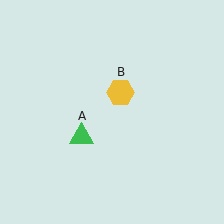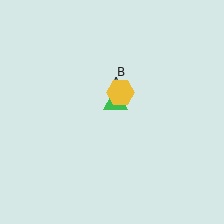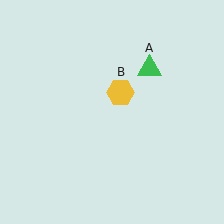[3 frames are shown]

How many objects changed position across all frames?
1 object changed position: green triangle (object A).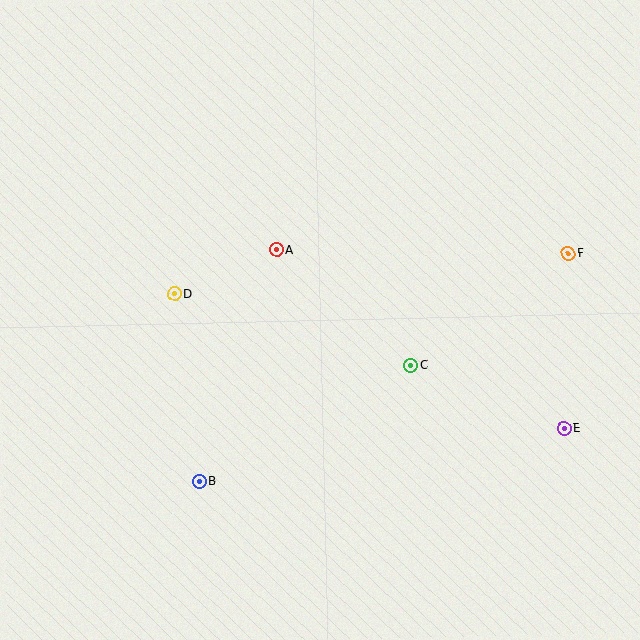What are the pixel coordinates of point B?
Point B is at (199, 481).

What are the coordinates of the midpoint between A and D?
The midpoint between A and D is at (226, 272).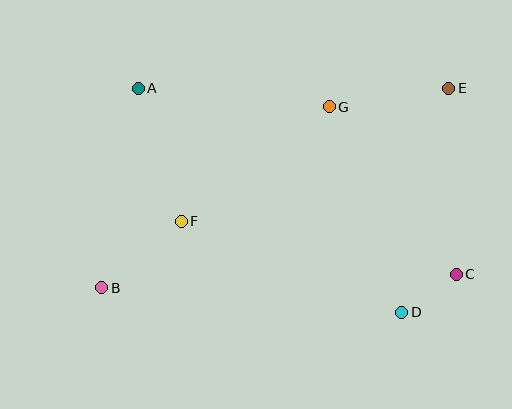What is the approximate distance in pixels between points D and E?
The distance between D and E is approximately 229 pixels.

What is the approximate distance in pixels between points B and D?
The distance between B and D is approximately 301 pixels.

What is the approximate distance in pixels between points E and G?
The distance between E and G is approximately 121 pixels.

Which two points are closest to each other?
Points C and D are closest to each other.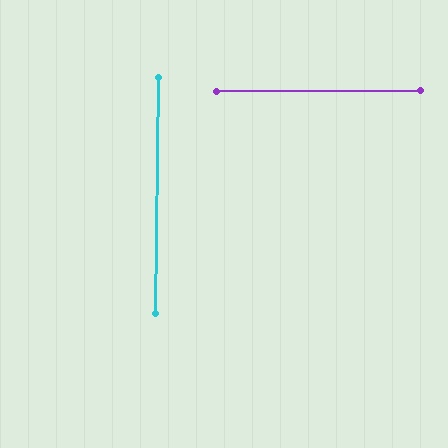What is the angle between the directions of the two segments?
Approximately 89 degrees.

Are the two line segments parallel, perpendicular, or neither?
Perpendicular — they meet at approximately 89°.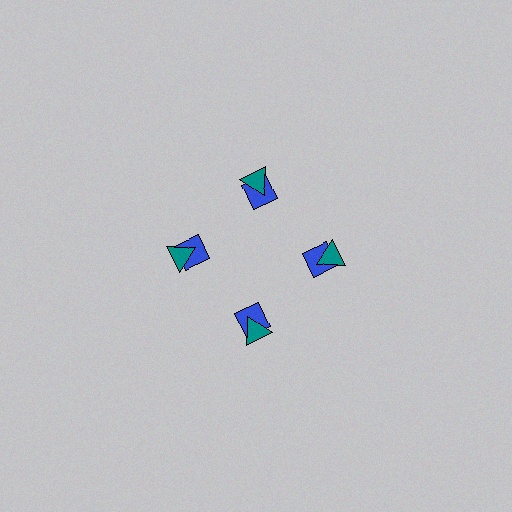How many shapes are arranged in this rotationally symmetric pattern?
There are 8 shapes, arranged in 4 groups of 2.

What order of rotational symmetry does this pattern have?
This pattern has 4-fold rotational symmetry.